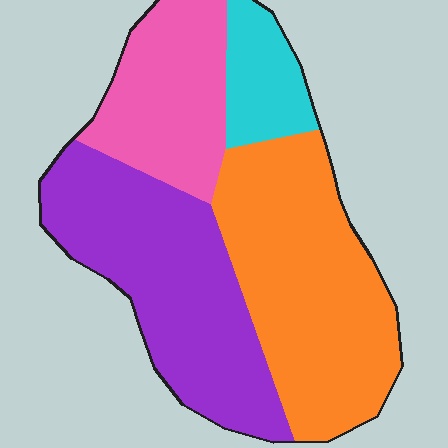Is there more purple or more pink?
Purple.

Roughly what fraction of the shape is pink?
Pink takes up about one fifth (1/5) of the shape.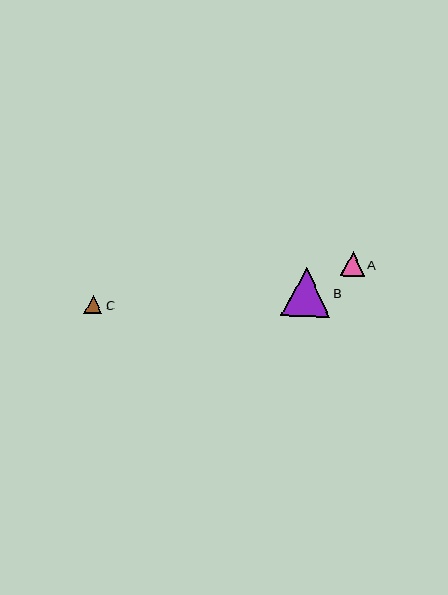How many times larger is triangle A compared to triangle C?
Triangle A is approximately 1.3 times the size of triangle C.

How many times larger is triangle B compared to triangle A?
Triangle B is approximately 2.0 times the size of triangle A.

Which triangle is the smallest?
Triangle C is the smallest with a size of approximately 18 pixels.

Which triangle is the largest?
Triangle B is the largest with a size of approximately 49 pixels.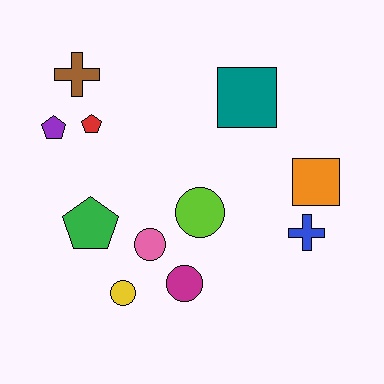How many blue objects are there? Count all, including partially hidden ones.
There is 1 blue object.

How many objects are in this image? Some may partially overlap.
There are 11 objects.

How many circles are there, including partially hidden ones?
There are 4 circles.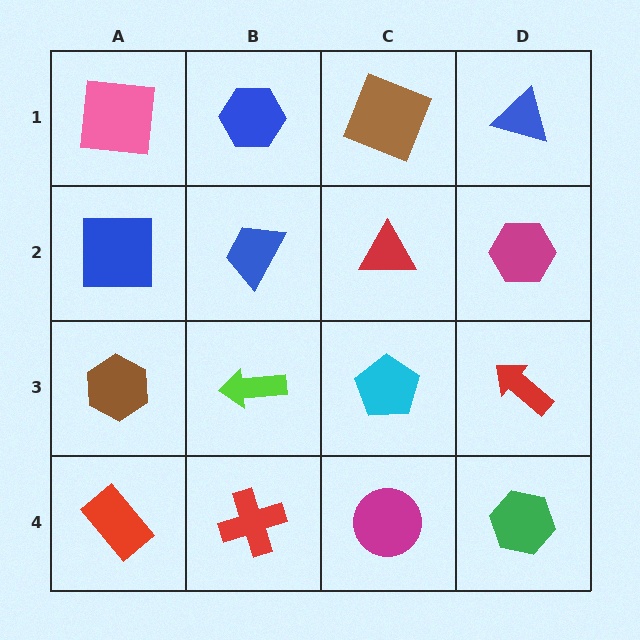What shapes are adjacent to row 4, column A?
A brown hexagon (row 3, column A), a red cross (row 4, column B).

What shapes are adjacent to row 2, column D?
A blue triangle (row 1, column D), a red arrow (row 3, column D), a red triangle (row 2, column C).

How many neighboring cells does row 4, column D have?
2.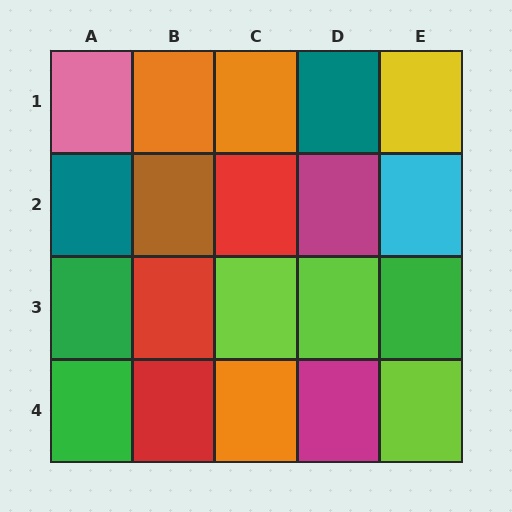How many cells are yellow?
1 cell is yellow.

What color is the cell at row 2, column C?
Red.